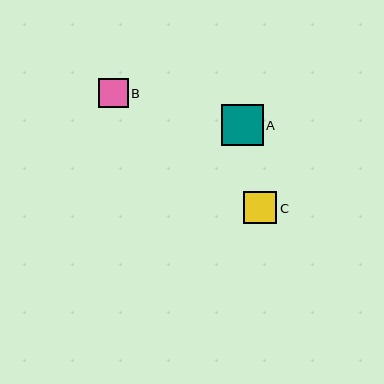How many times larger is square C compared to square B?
Square C is approximately 1.1 times the size of square B.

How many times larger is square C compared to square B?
Square C is approximately 1.1 times the size of square B.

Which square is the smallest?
Square B is the smallest with a size of approximately 29 pixels.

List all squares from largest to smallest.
From largest to smallest: A, C, B.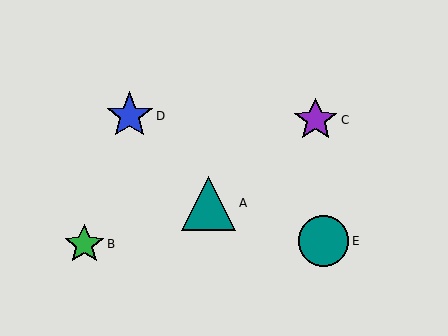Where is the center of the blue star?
The center of the blue star is at (130, 116).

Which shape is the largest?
The teal triangle (labeled A) is the largest.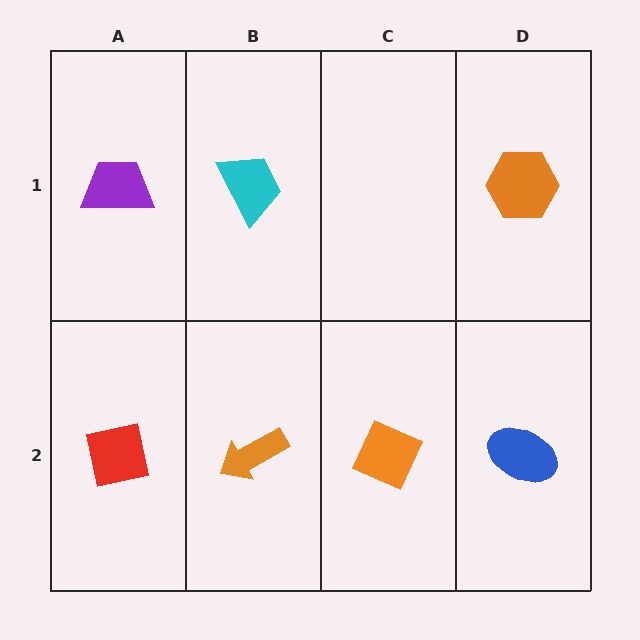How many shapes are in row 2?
4 shapes.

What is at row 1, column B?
A cyan trapezoid.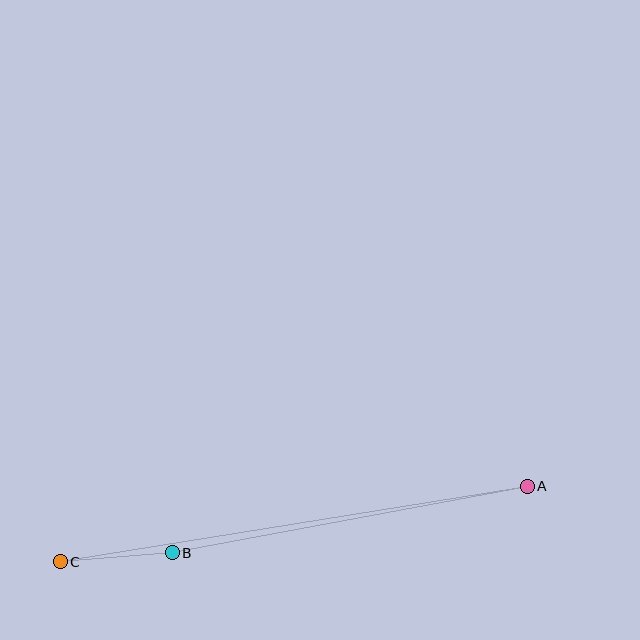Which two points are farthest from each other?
Points A and C are farthest from each other.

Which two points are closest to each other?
Points B and C are closest to each other.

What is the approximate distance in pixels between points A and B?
The distance between A and B is approximately 361 pixels.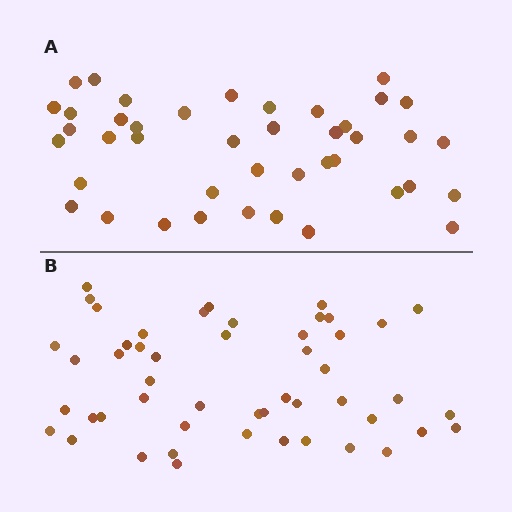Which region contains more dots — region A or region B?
Region B (the bottom region) has more dots.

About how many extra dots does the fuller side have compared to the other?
Region B has roughly 8 or so more dots than region A.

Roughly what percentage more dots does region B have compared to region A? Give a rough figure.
About 20% more.